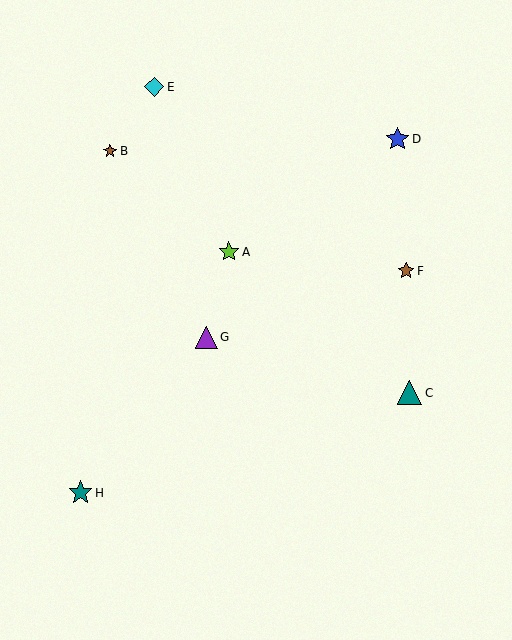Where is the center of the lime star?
The center of the lime star is at (229, 252).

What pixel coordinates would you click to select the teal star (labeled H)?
Click at (80, 493) to select the teal star H.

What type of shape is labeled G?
Shape G is a purple triangle.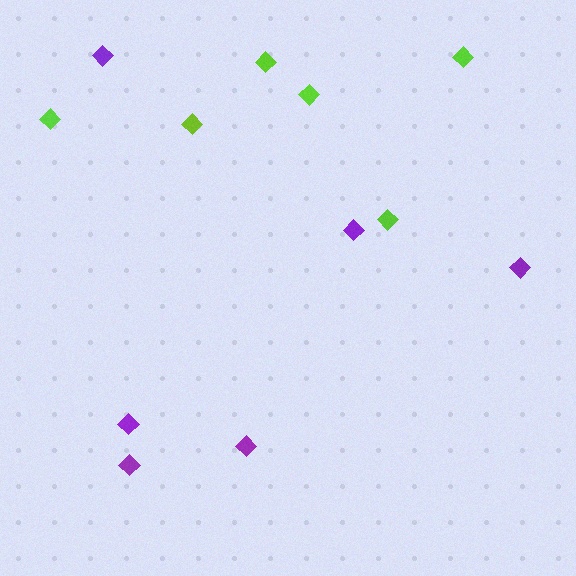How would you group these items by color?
There are 2 groups: one group of lime diamonds (6) and one group of purple diamonds (6).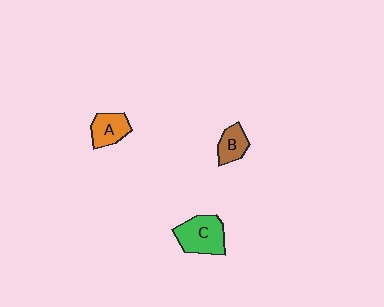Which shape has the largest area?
Shape C (green).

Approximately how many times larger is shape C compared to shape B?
Approximately 1.8 times.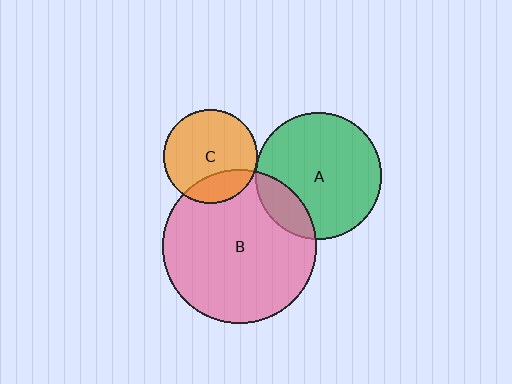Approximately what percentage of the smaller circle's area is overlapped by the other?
Approximately 5%.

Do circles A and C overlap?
Yes.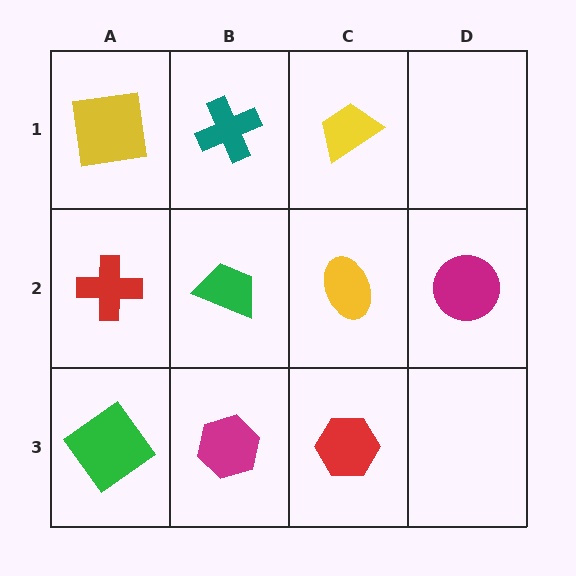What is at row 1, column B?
A teal cross.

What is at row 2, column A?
A red cross.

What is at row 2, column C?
A yellow ellipse.